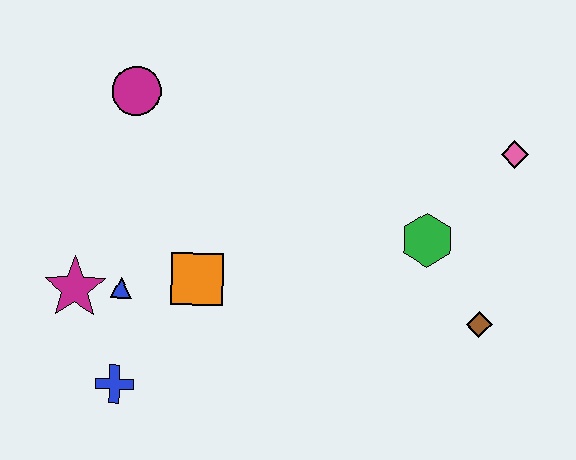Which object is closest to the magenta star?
The blue triangle is closest to the magenta star.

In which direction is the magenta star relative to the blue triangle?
The magenta star is to the left of the blue triangle.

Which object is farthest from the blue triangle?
The pink diamond is farthest from the blue triangle.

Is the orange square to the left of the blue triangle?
No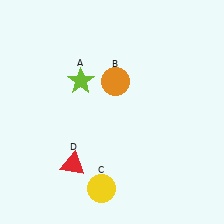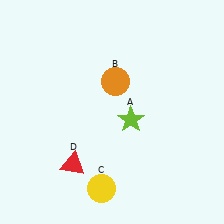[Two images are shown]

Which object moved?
The lime star (A) moved right.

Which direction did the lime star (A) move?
The lime star (A) moved right.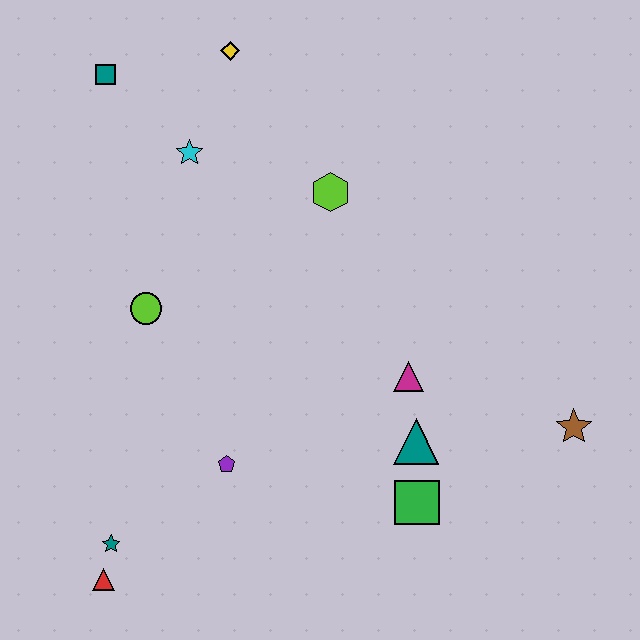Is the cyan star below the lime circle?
No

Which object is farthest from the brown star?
The teal square is farthest from the brown star.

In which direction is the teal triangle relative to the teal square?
The teal triangle is below the teal square.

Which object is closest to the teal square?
The cyan star is closest to the teal square.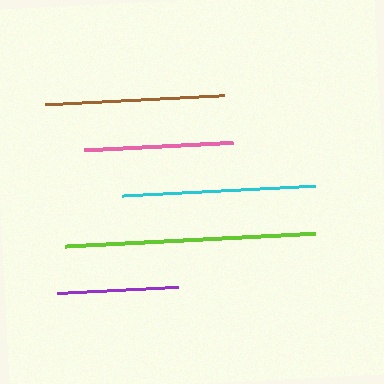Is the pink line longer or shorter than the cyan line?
The cyan line is longer than the pink line.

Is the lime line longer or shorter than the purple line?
The lime line is longer than the purple line.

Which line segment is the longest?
The lime line is the longest at approximately 251 pixels.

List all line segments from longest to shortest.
From longest to shortest: lime, cyan, brown, pink, purple.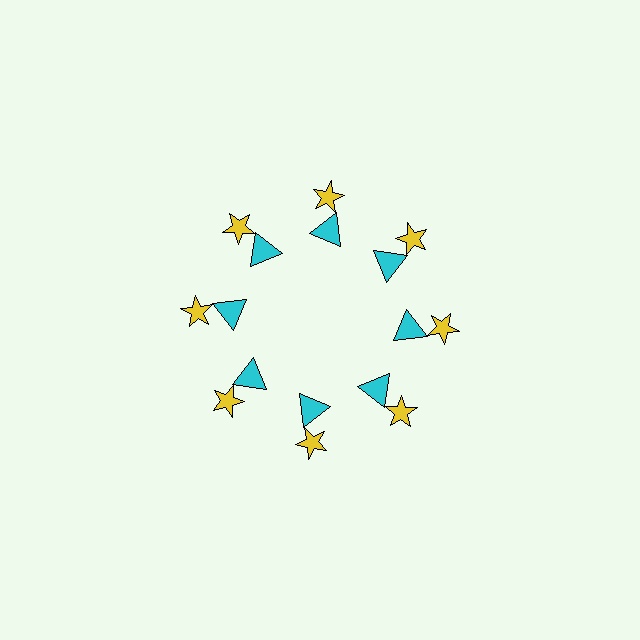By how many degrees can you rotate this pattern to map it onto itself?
The pattern maps onto itself every 45 degrees of rotation.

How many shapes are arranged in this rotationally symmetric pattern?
There are 16 shapes, arranged in 8 groups of 2.